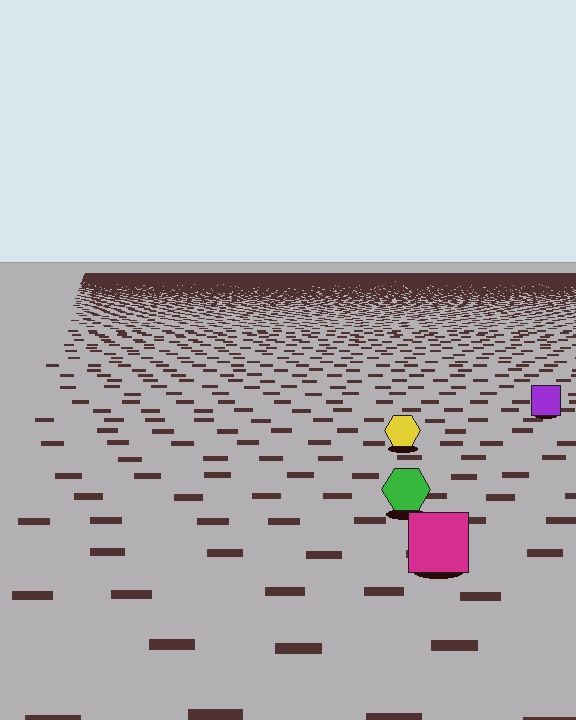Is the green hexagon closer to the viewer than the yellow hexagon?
Yes. The green hexagon is closer — you can tell from the texture gradient: the ground texture is coarser near it.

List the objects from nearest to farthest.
From nearest to farthest: the magenta square, the green hexagon, the yellow hexagon, the purple square.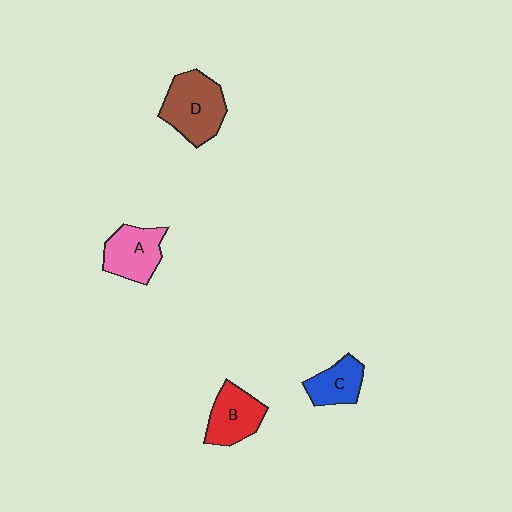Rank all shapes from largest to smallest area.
From largest to smallest: D (brown), A (pink), B (red), C (blue).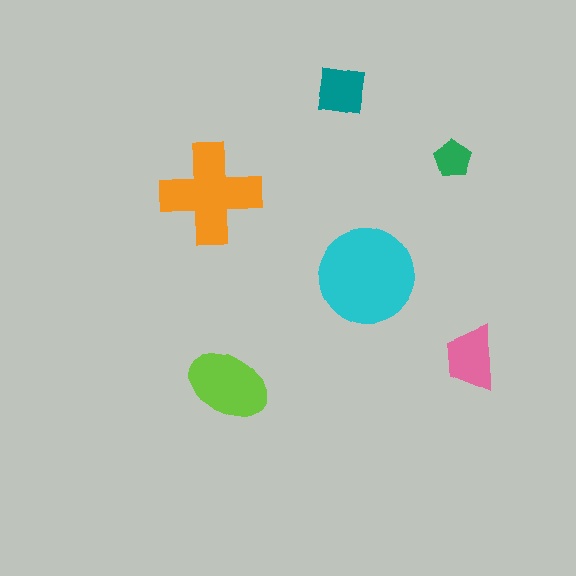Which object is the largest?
The cyan circle.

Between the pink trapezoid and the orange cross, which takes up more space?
The orange cross.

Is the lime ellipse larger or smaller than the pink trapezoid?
Larger.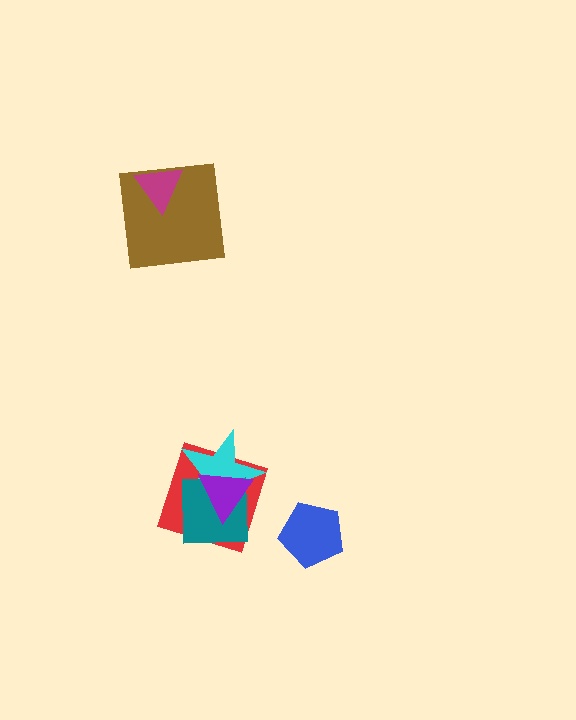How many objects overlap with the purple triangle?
3 objects overlap with the purple triangle.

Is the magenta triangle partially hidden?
No, no other shape covers it.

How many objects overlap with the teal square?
3 objects overlap with the teal square.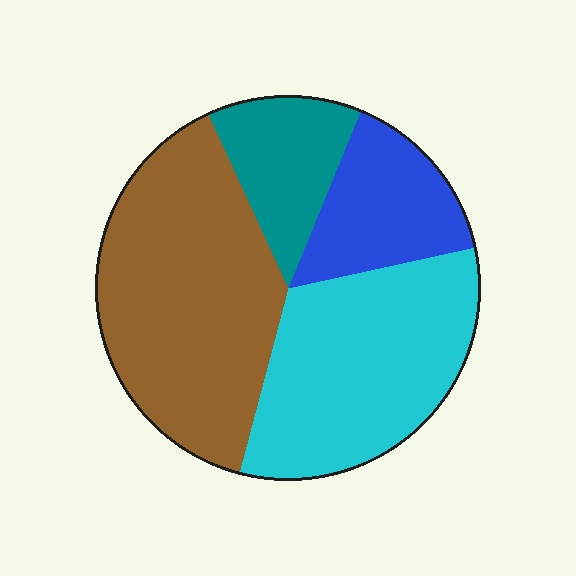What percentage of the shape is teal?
Teal covers 13% of the shape.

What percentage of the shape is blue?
Blue covers about 15% of the shape.